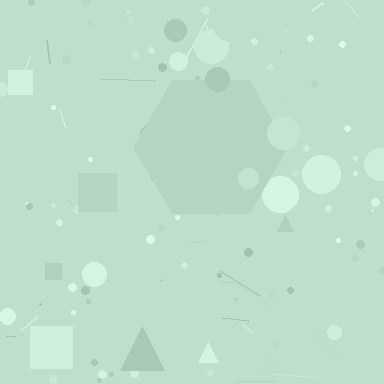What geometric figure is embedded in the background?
A hexagon is embedded in the background.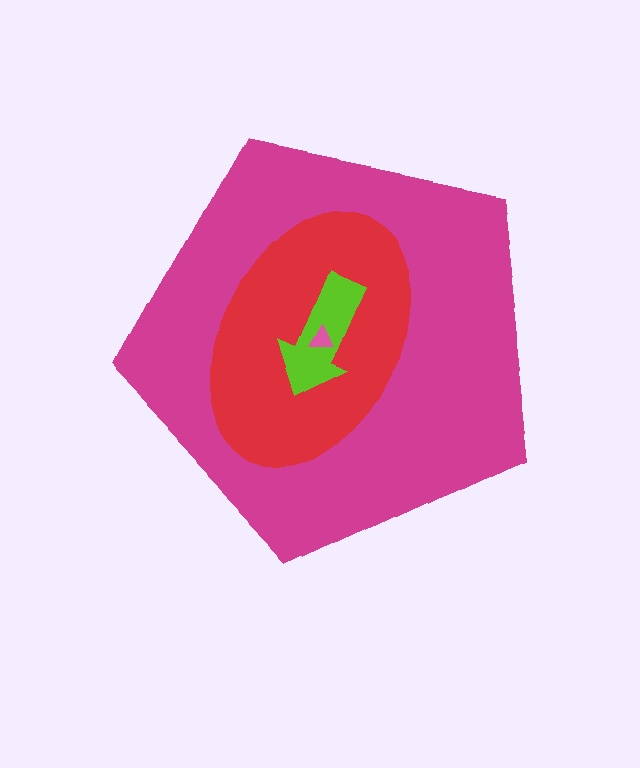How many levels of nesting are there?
4.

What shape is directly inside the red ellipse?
The lime arrow.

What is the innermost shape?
The pink triangle.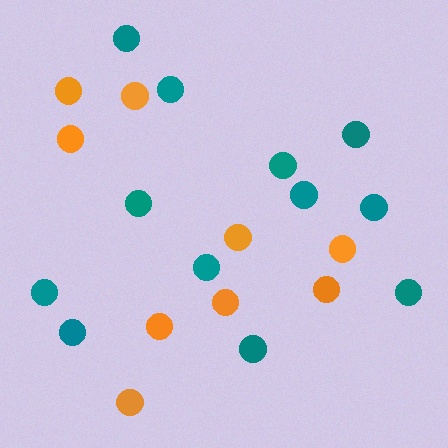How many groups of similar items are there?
There are 2 groups: one group of teal circles (12) and one group of orange circles (9).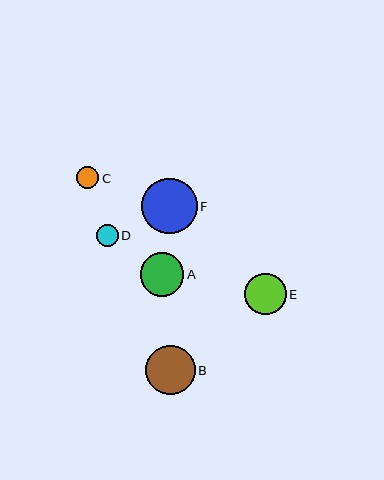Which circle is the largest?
Circle F is the largest with a size of approximately 56 pixels.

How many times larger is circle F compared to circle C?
Circle F is approximately 2.5 times the size of circle C.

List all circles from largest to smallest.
From largest to smallest: F, B, A, E, C, D.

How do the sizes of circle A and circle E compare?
Circle A and circle E are approximately the same size.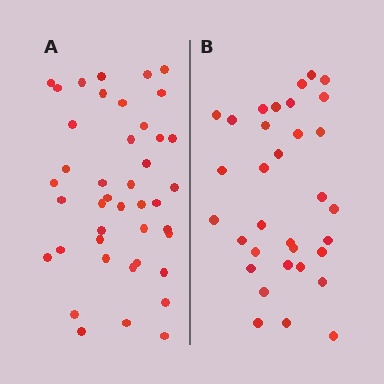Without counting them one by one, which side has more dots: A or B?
Region A (the left region) has more dots.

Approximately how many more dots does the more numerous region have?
Region A has roughly 8 or so more dots than region B.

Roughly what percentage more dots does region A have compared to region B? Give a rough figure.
About 25% more.